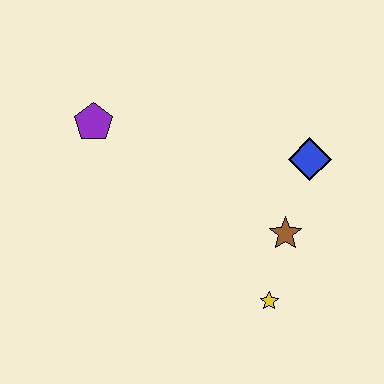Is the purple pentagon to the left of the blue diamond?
Yes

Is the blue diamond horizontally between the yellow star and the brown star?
No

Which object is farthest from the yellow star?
The purple pentagon is farthest from the yellow star.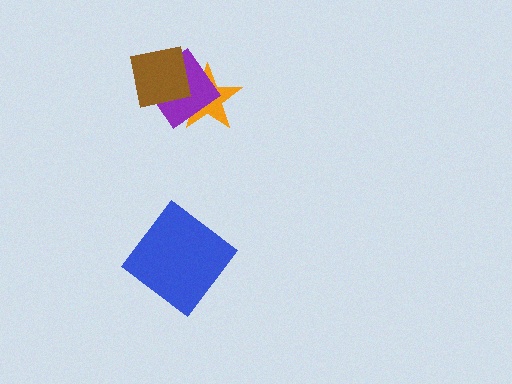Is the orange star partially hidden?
Yes, it is partially covered by another shape.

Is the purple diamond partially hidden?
Yes, it is partially covered by another shape.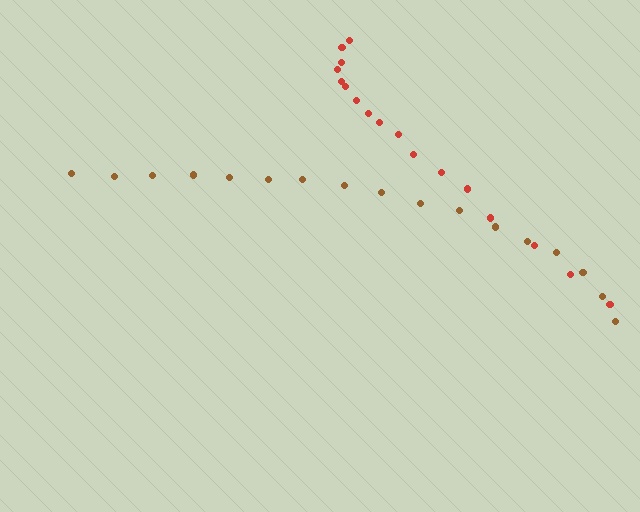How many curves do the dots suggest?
There are 2 distinct paths.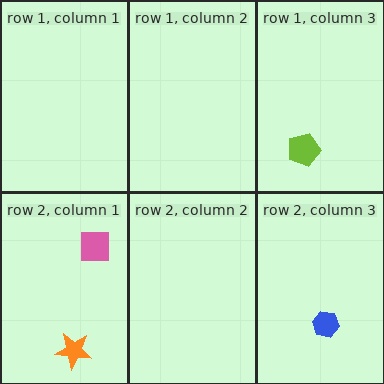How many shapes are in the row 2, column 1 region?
2.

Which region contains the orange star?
The row 2, column 1 region.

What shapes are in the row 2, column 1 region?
The pink square, the orange star.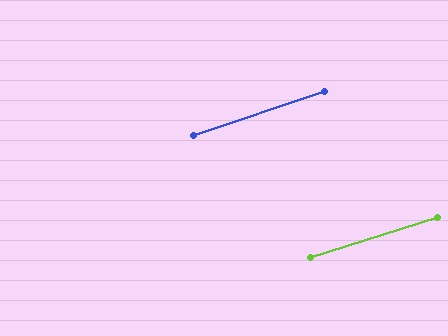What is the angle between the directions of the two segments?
Approximately 1 degree.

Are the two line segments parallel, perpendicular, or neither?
Parallel — their directions differ by only 0.8°.